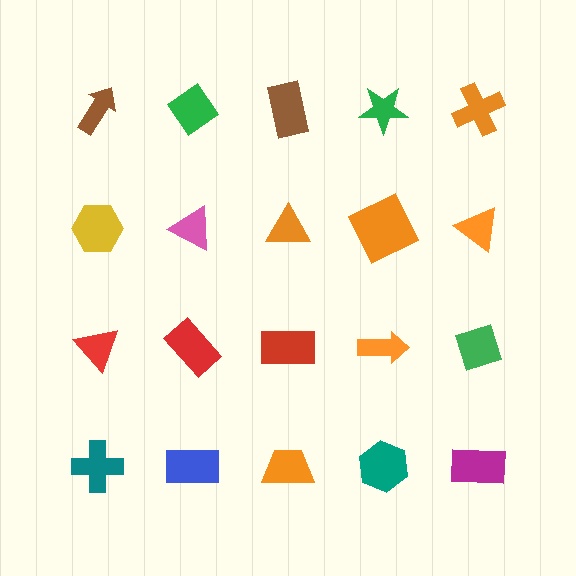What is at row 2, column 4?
An orange square.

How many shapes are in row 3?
5 shapes.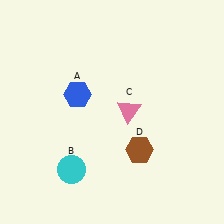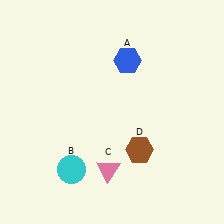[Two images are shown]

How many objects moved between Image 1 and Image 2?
2 objects moved between the two images.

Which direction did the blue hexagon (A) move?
The blue hexagon (A) moved right.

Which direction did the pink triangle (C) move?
The pink triangle (C) moved down.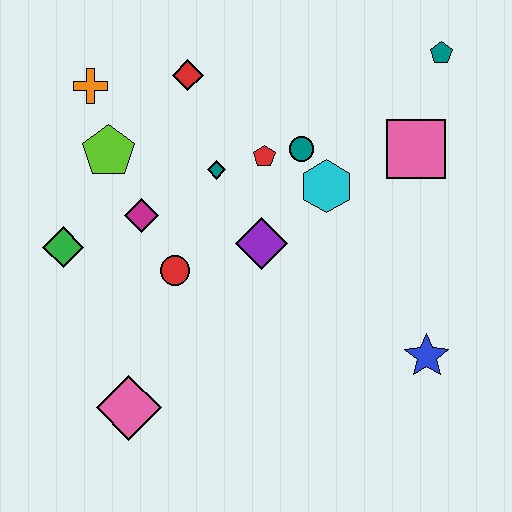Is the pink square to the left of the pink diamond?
No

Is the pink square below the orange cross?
Yes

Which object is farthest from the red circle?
The teal pentagon is farthest from the red circle.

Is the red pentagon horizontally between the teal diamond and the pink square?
Yes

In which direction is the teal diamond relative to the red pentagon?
The teal diamond is to the left of the red pentagon.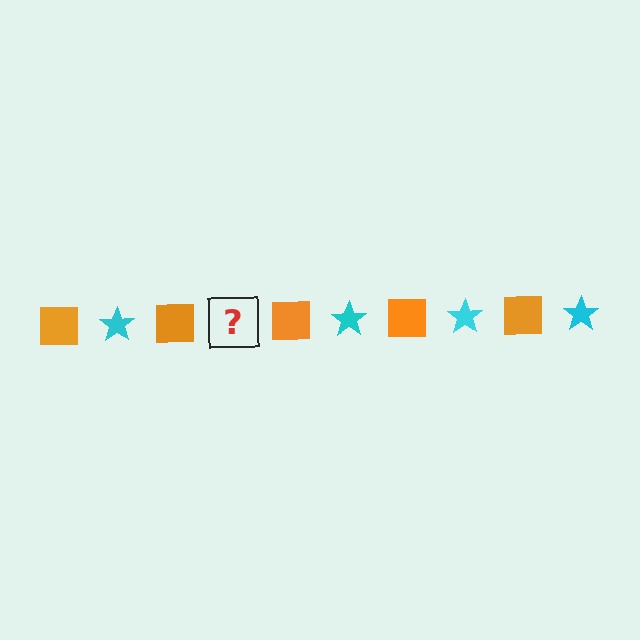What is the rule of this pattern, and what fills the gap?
The rule is that the pattern alternates between orange square and cyan star. The gap should be filled with a cyan star.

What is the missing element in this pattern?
The missing element is a cyan star.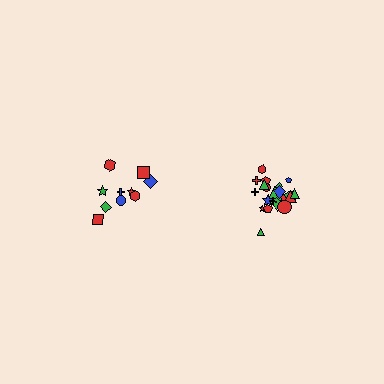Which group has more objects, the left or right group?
The right group.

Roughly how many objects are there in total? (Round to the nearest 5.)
Roughly 30 objects in total.